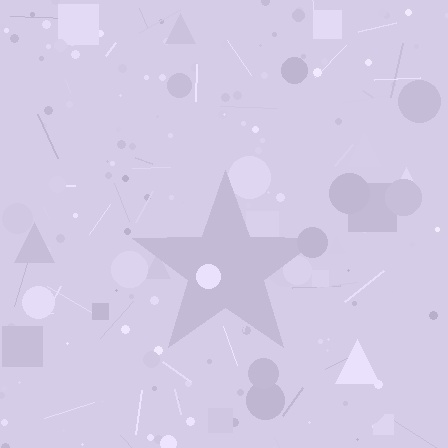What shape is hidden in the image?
A star is hidden in the image.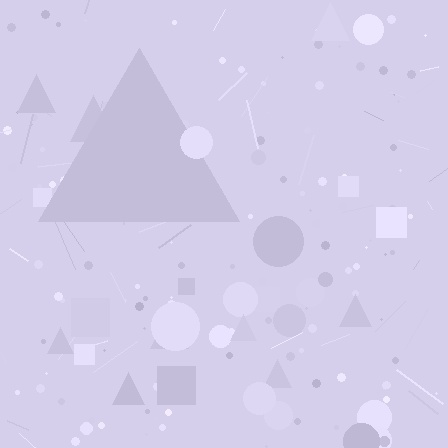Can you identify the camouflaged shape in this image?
The camouflaged shape is a triangle.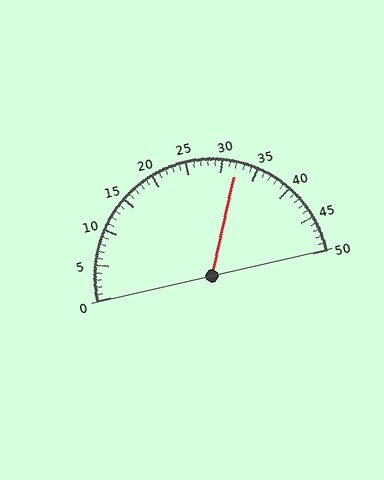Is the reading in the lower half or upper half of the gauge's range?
The reading is in the upper half of the range (0 to 50).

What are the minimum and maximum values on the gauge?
The gauge ranges from 0 to 50.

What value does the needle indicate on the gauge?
The needle indicates approximately 32.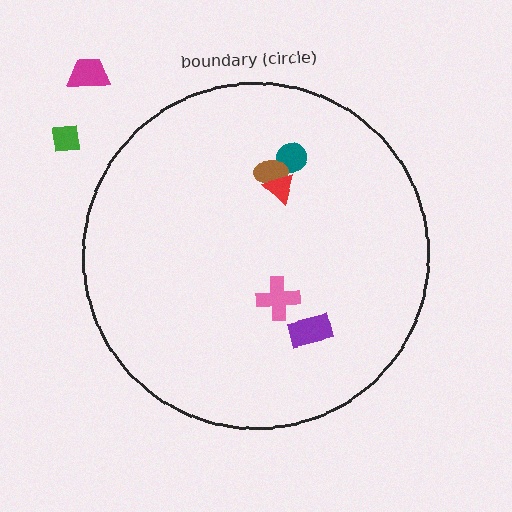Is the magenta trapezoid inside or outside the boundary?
Outside.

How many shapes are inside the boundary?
5 inside, 2 outside.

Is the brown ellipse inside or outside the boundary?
Inside.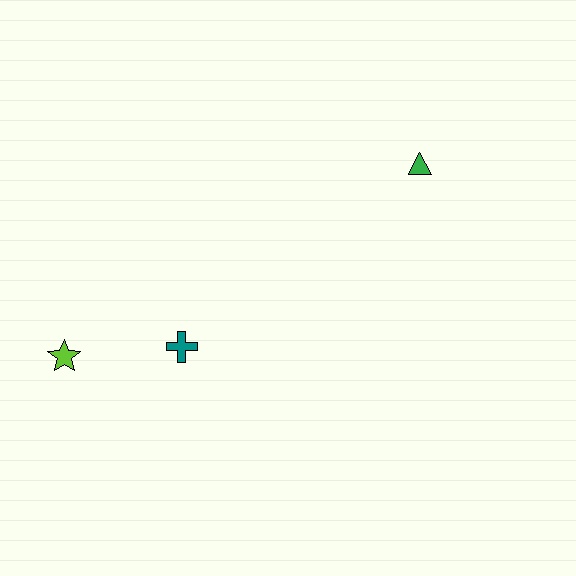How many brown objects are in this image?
There are no brown objects.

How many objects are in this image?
There are 3 objects.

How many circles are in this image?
There are no circles.